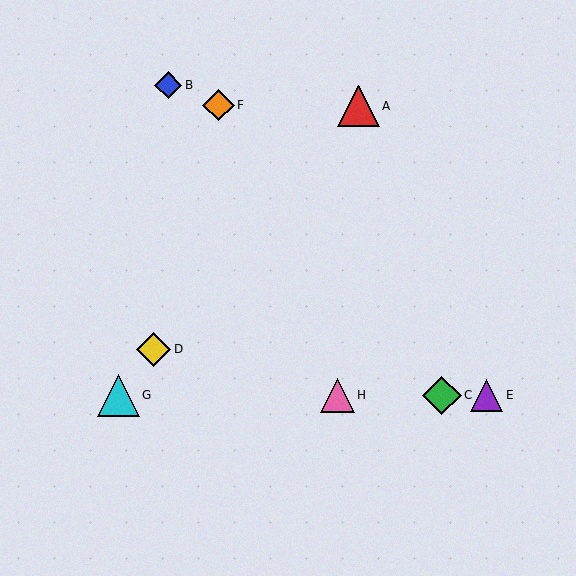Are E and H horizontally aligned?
Yes, both are at y≈395.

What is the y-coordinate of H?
Object H is at y≈395.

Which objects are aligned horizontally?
Objects C, E, G, H are aligned horizontally.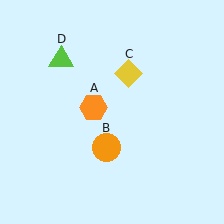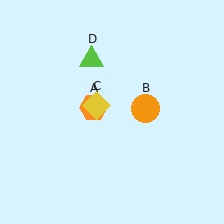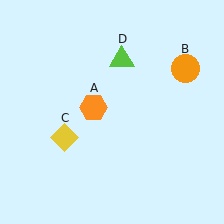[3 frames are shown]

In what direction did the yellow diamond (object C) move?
The yellow diamond (object C) moved down and to the left.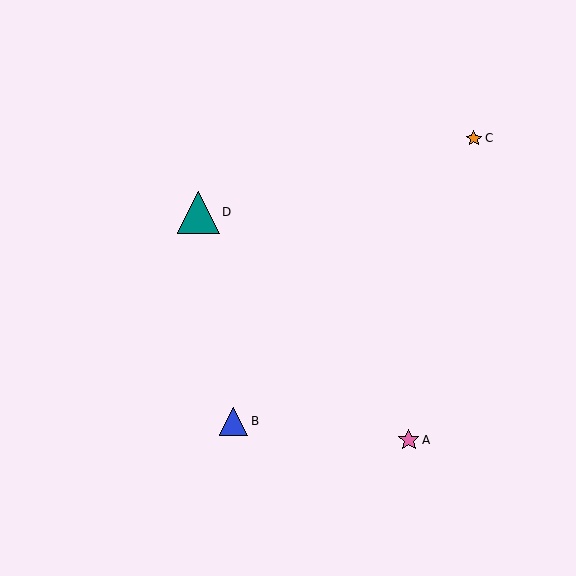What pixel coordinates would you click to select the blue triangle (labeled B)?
Click at (234, 421) to select the blue triangle B.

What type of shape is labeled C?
Shape C is an orange star.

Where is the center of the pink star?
The center of the pink star is at (409, 440).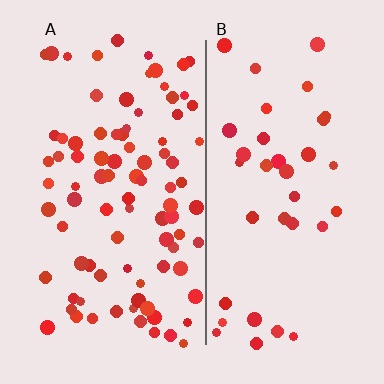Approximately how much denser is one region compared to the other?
Approximately 2.4× — region A over region B.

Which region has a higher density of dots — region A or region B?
A (the left).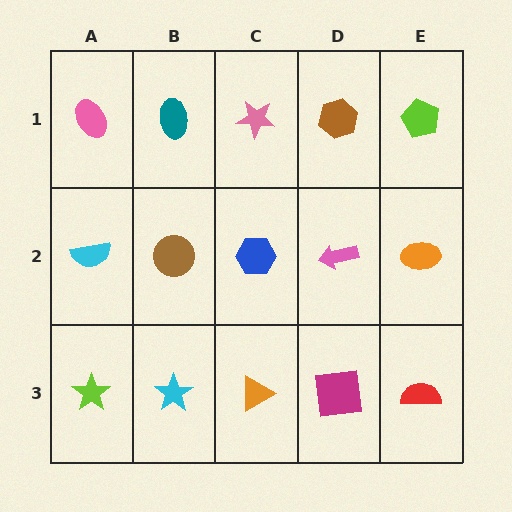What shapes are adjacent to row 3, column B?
A brown circle (row 2, column B), a lime star (row 3, column A), an orange triangle (row 3, column C).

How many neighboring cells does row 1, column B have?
3.